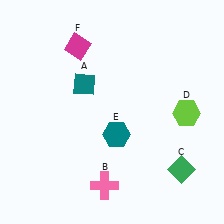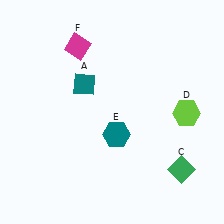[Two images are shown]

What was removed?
The pink cross (B) was removed in Image 2.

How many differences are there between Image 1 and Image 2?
There is 1 difference between the two images.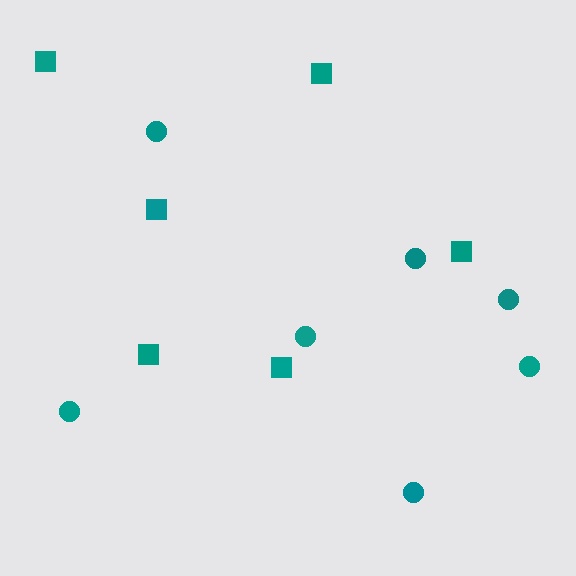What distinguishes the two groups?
There are 2 groups: one group of squares (6) and one group of circles (7).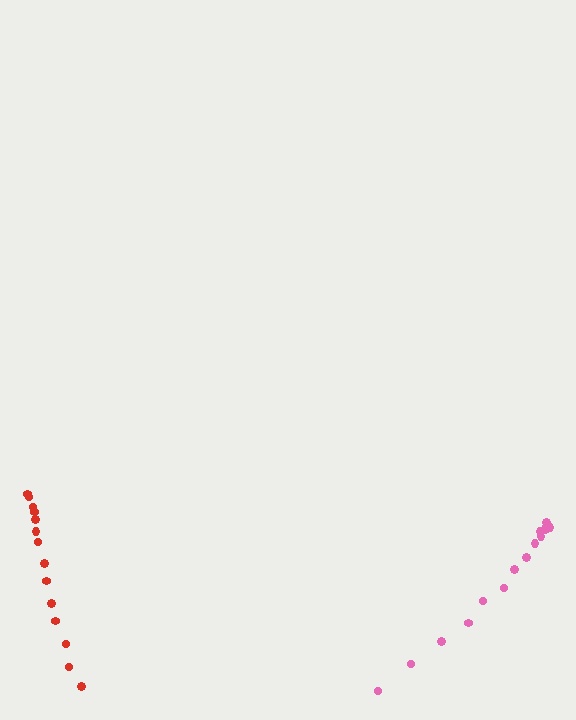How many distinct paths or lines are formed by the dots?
There are 2 distinct paths.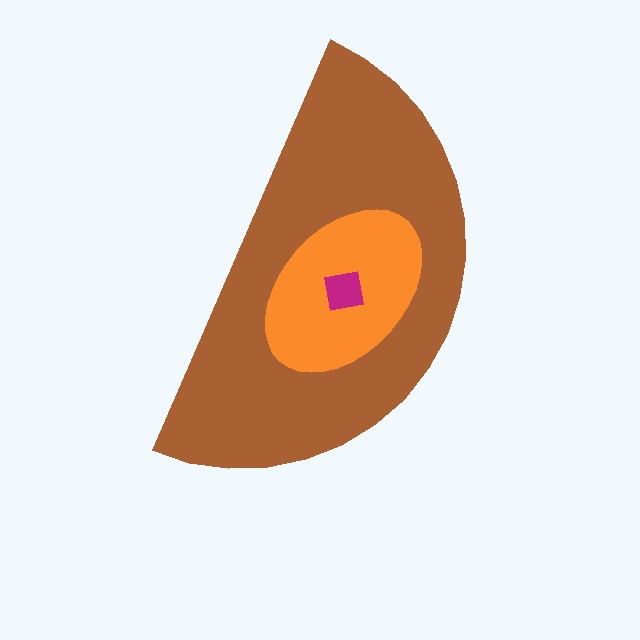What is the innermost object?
The magenta square.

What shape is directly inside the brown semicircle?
The orange ellipse.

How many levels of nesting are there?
3.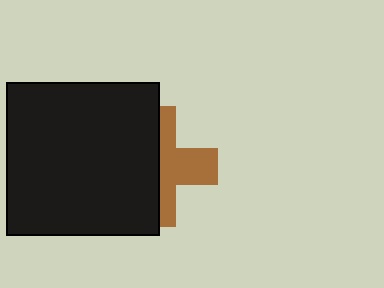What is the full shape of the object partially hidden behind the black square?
The partially hidden object is a brown cross.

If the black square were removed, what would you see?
You would see the complete brown cross.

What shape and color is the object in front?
The object in front is a black square.